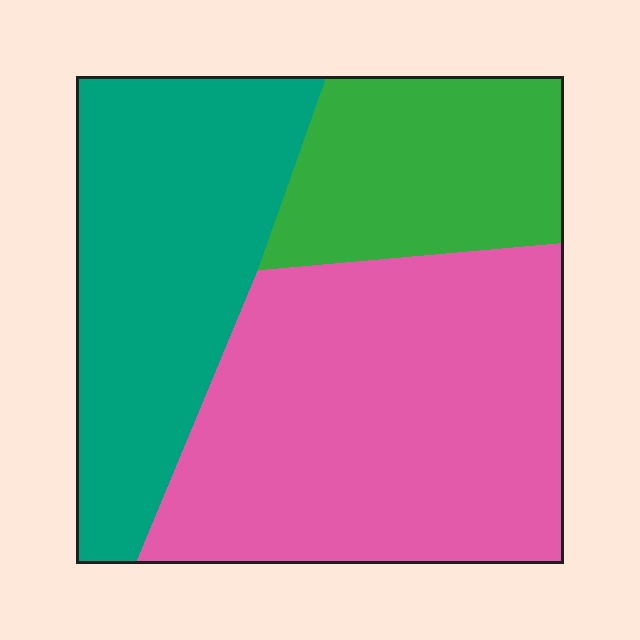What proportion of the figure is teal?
Teal covers around 35% of the figure.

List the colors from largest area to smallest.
From largest to smallest: pink, teal, green.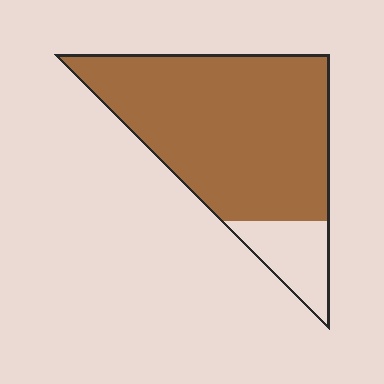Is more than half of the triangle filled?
Yes.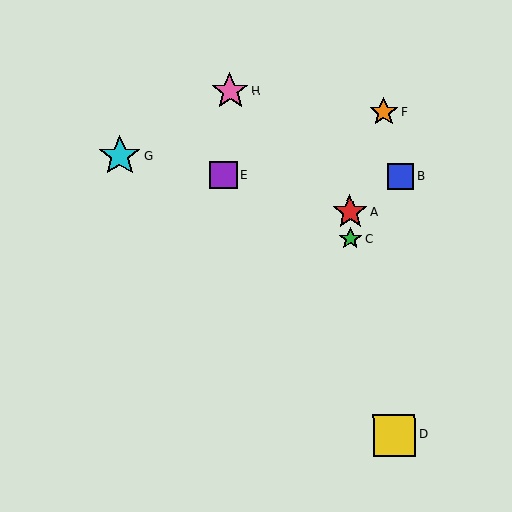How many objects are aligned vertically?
2 objects (A, C) are aligned vertically.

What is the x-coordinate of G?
Object G is at x≈120.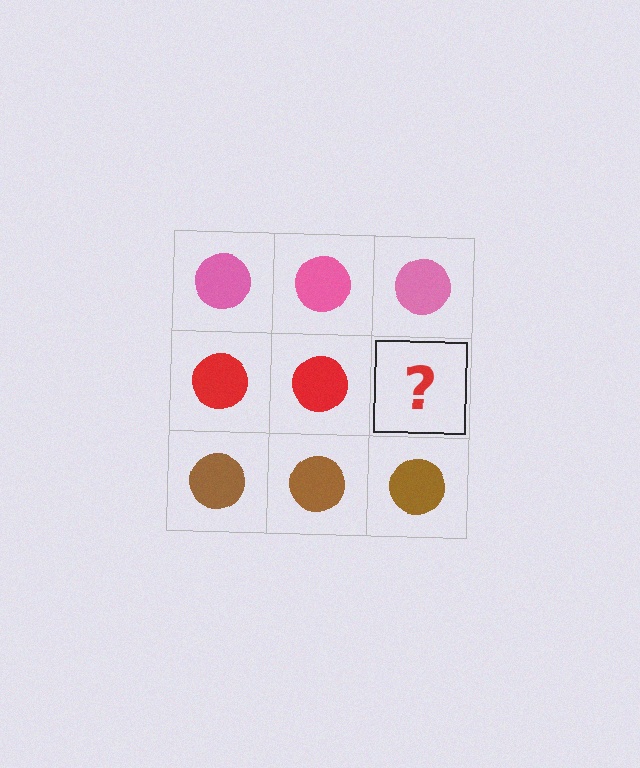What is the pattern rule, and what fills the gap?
The rule is that each row has a consistent color. The gap should be filled with a red circle.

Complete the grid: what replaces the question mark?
The question mark should be replaced with a red circle.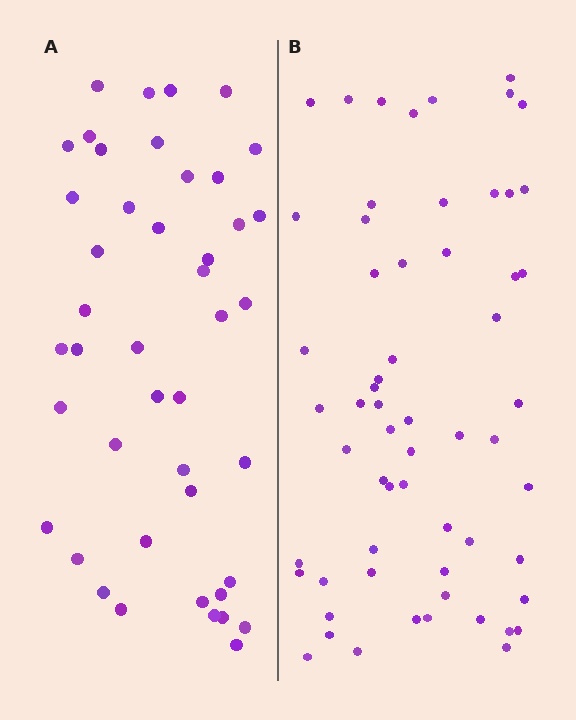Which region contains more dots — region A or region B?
Region B (the right region) has more dots.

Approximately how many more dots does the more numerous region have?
Region B has approximately 15 more dots than region A.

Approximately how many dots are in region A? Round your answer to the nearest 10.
About 40 dots. (The exact count is 44, which rounds to 40.)